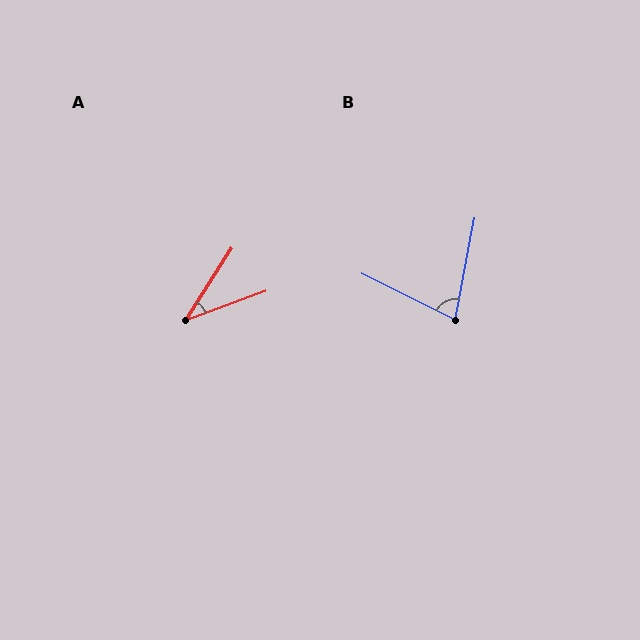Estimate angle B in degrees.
Approximately 74 degrees.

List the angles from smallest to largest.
A (38°), B (74°).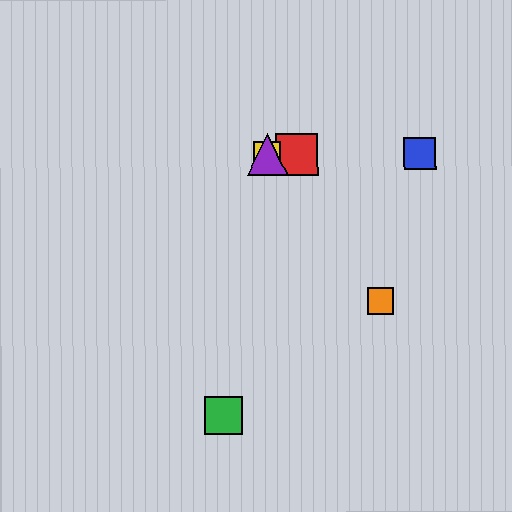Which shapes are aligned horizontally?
The red square, the blue square, the yellow square, the purple triangle are aligned horizontally.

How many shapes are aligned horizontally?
4 shapes (the red square, the blue square, the yellow square, the purple triangle) are aligned horizontally.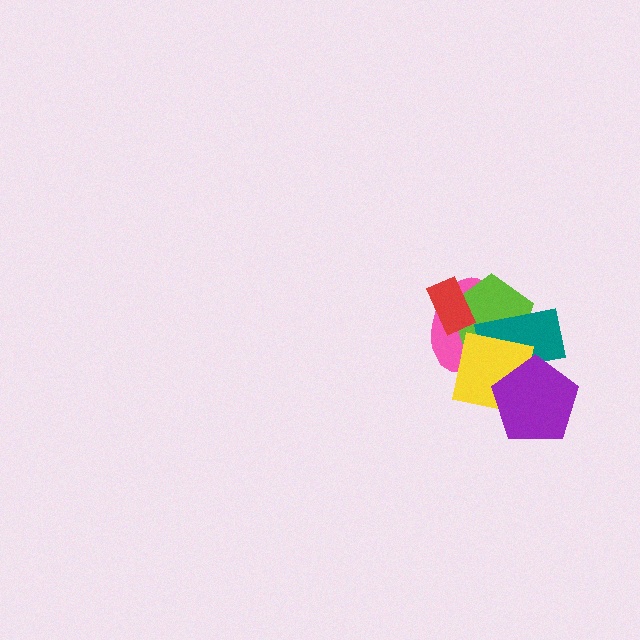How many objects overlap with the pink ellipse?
4 objects overlap with the pink ellipse.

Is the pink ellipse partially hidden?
Yes, it is partially covered by another shape.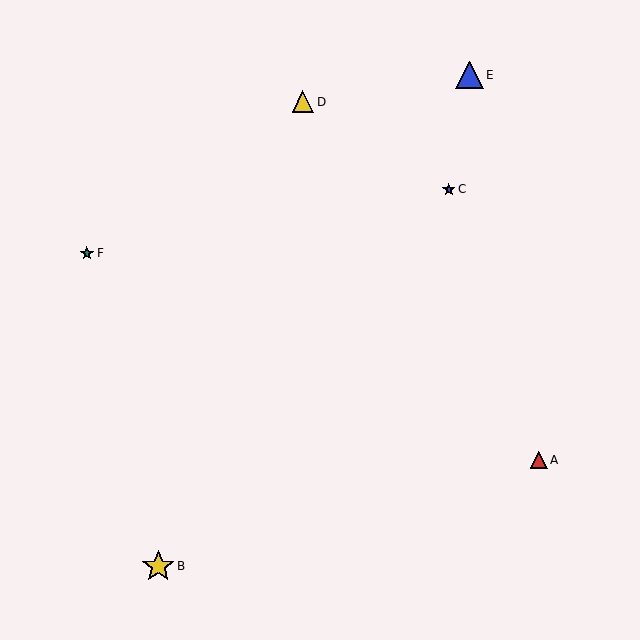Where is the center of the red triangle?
The center of the red triangle is at (539, 460).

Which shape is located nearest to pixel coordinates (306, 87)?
The yellow triangle (labeled D) at (303, 102) is nearest to that location.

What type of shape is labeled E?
Shape E is a blue triangle.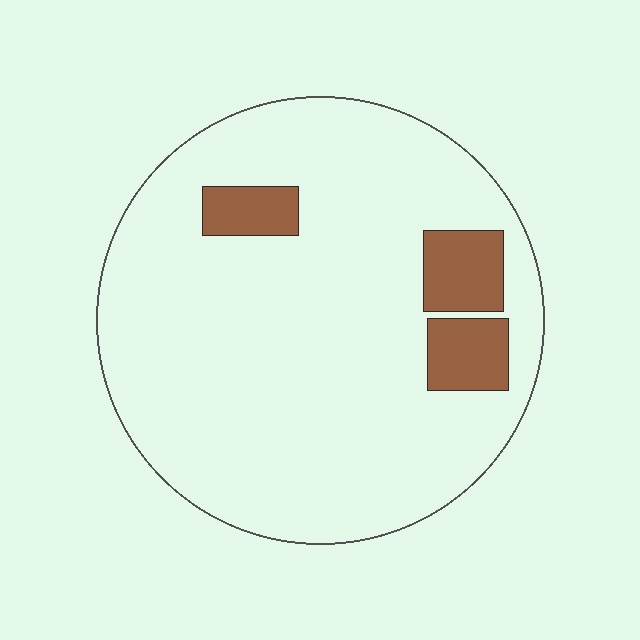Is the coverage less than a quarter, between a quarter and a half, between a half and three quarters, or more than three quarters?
Less than a quarter.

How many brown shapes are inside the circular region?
3.